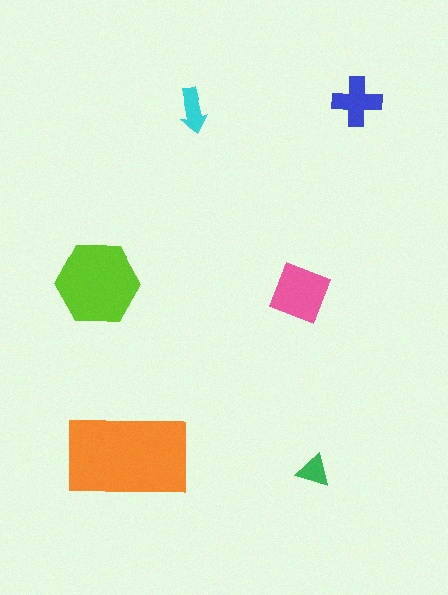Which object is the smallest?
The green triangle.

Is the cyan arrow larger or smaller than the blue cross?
Smaller.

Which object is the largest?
The orange rectangle.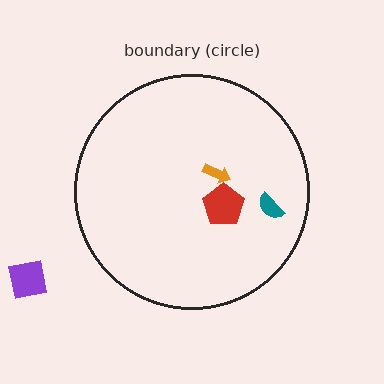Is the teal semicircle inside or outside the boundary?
Inside.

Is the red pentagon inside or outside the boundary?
Inside.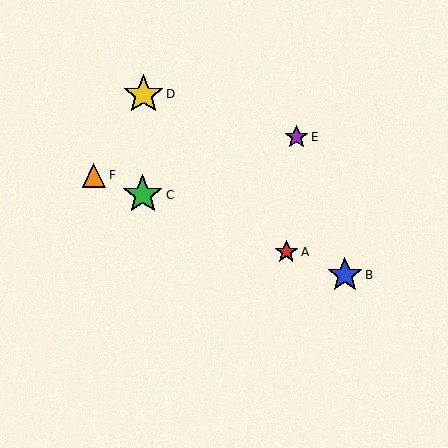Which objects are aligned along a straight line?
Objects A, B, C, F are aligned along a straight line.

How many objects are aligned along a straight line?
4 objects (A, B, C, F) are aligned along a straight line.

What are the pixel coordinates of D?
Object D is at (144, 94).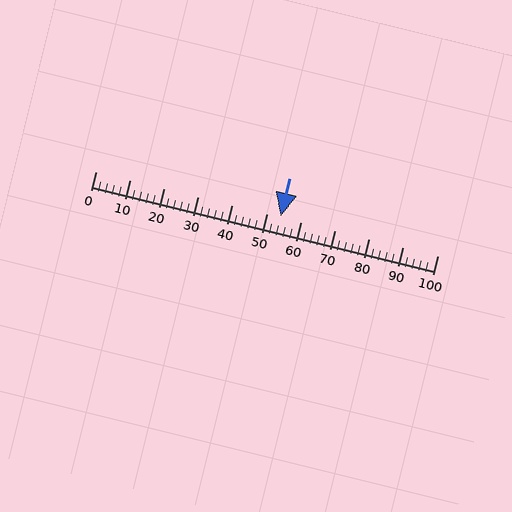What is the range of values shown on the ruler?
The ruler shows values from 0 to 100.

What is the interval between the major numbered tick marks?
The major tick marks are spaced 10 units apart.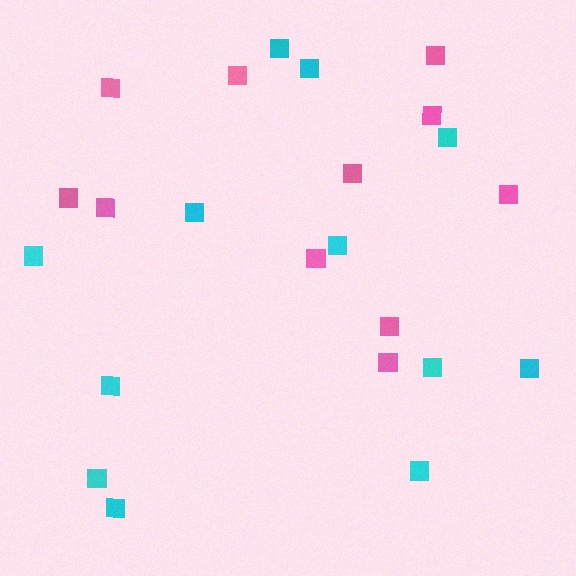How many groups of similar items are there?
There are 2 groups: one group of cyan squares (12) and one group of pink squares (11).